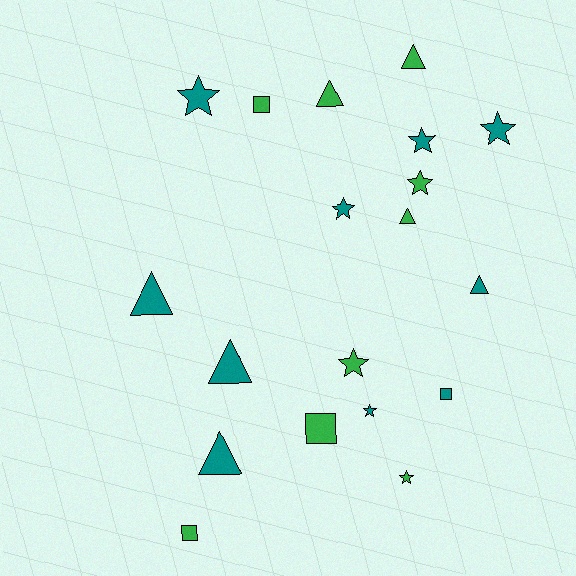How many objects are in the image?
There are 19 objects.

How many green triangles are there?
There are 3 green triangles.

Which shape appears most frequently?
Star, with 8 objects.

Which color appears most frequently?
Teal, with 10 objects.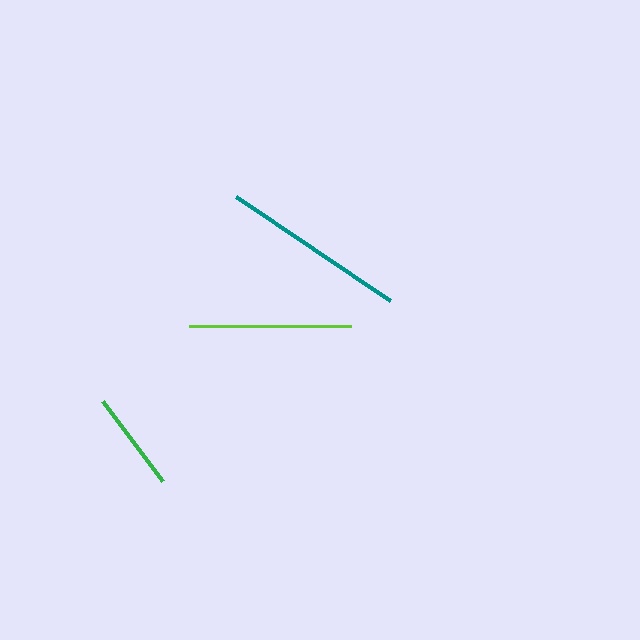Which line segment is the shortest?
The green line is the shortest at approximately 100 pixels.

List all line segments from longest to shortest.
From longest to shortest: teal, lime, green.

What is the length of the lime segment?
The lime segment is approximately 162 pixels long.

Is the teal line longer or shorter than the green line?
The teal line is longer than the green line.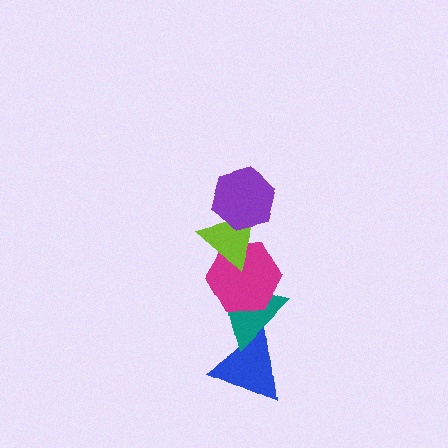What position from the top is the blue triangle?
The blue triangle is 5th from the top.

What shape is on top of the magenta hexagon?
The lime triangle is on top of the magenta hexagon.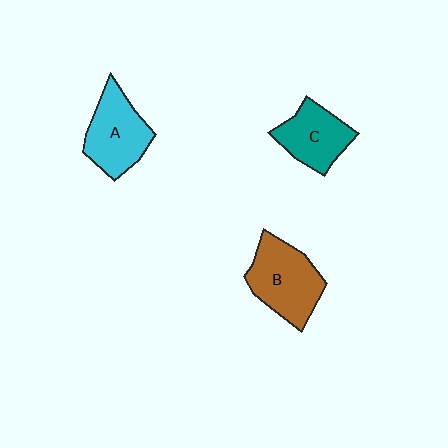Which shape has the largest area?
Shape B (brown).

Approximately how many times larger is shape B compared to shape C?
Approximately 1.3 times.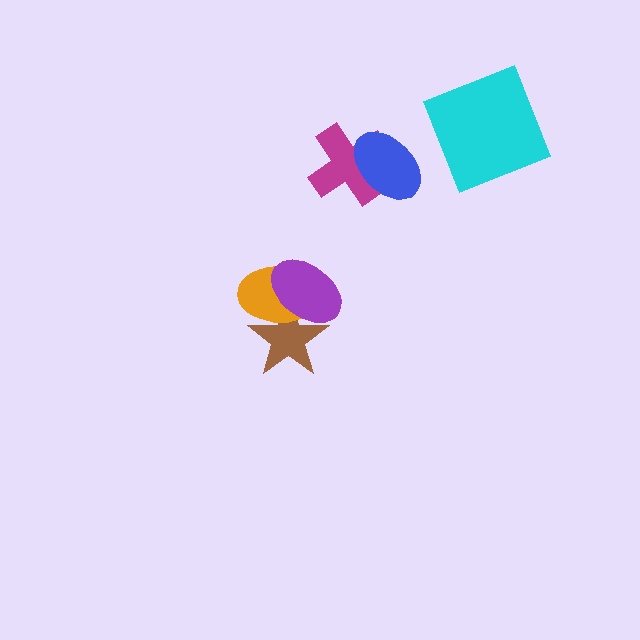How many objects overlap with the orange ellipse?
2 objects overlap with the orange ellipse.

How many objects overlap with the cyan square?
0 objects overlap with the cyan square.